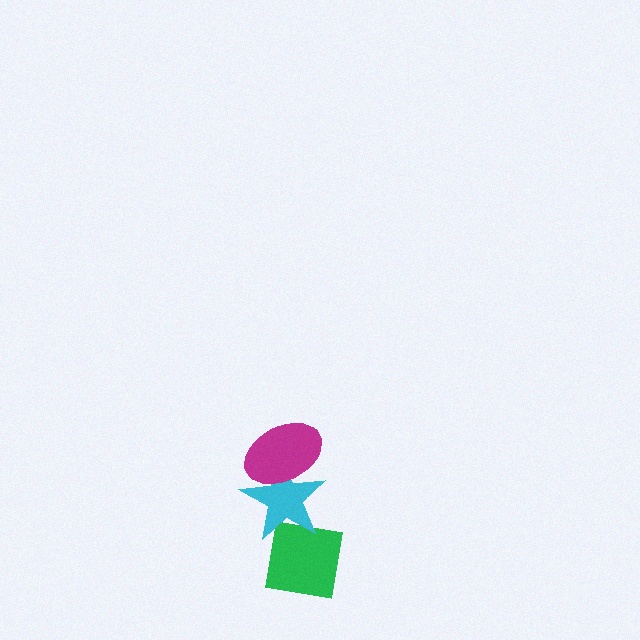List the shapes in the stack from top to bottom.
From top to bottom: the magenta ellipse, the cyan star, the green square.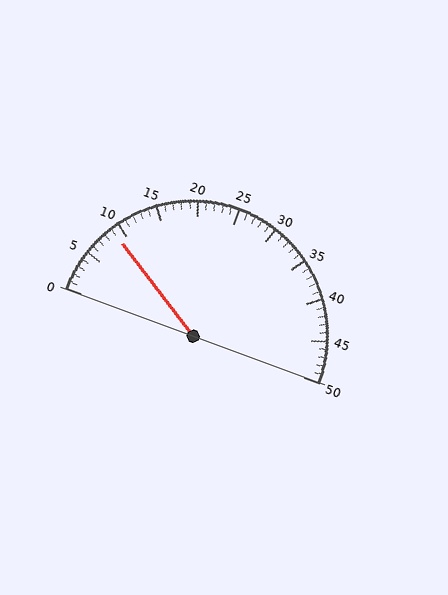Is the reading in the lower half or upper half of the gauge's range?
The reading is in the lower half of the range (0 to 50).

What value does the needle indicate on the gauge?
The needle indicates approximately 9.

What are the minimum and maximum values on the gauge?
The gauge ranges from 0 to 50.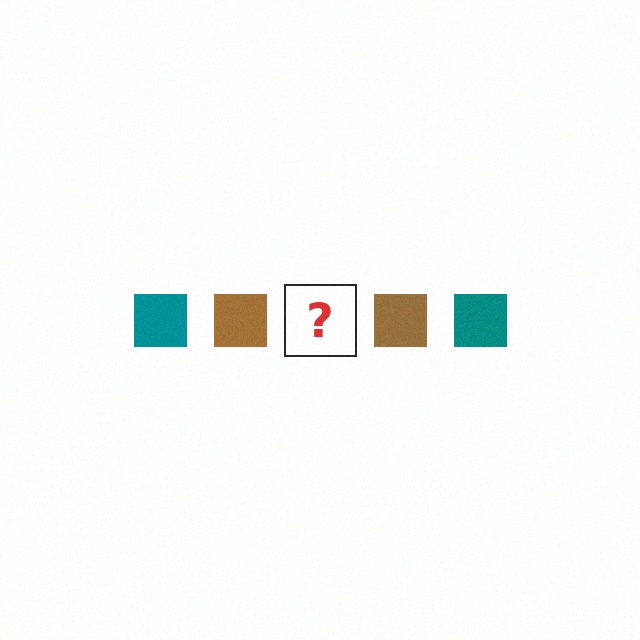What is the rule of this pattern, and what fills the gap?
The rule is that the pattern cycles through teal, brown squares. The gap should be filled with a teal square.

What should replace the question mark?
The question mark should be replaced with a teal square.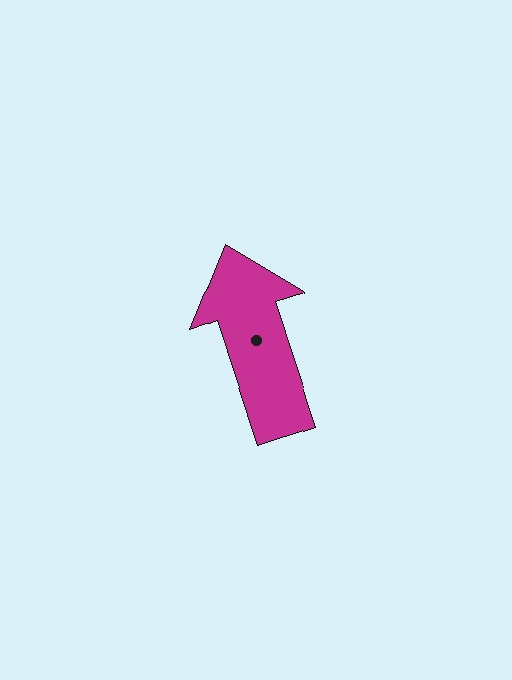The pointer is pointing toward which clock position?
Roughly 11 o'clock.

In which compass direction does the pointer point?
North.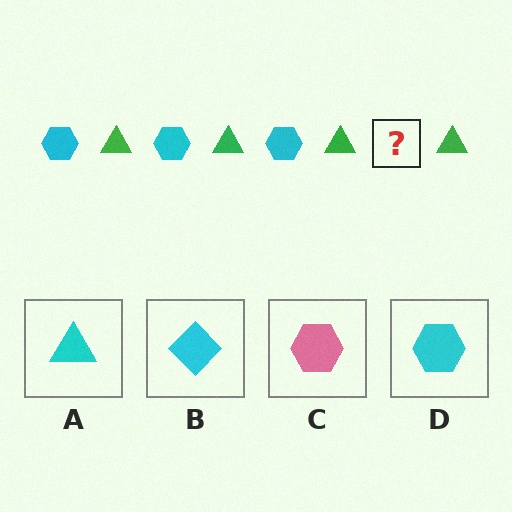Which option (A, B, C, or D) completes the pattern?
D.